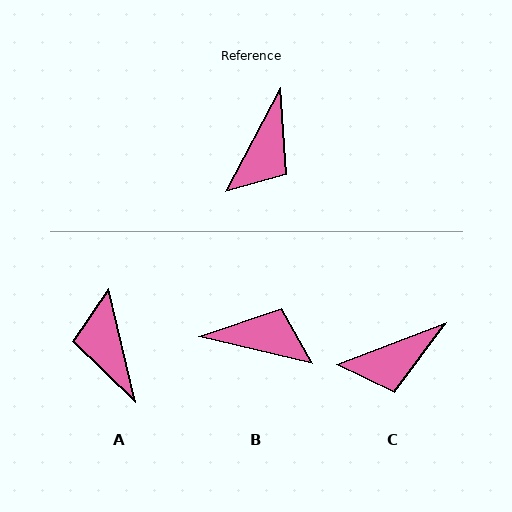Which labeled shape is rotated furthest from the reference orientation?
A, about 138 degrees away.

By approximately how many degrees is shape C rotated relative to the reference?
Approximately 41 degrees clockwise.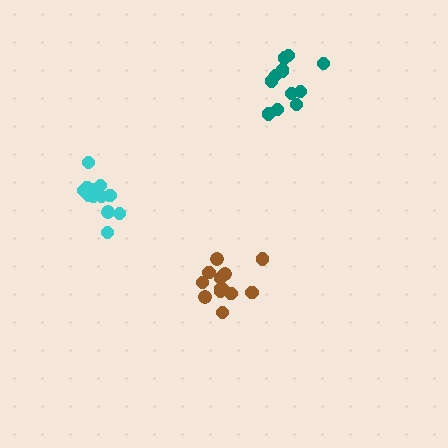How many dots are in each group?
Group 1: 13 dots, Group 2: 12 dots, Group 3: 13 dots (38 total).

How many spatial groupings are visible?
There are 3 spatial groupings.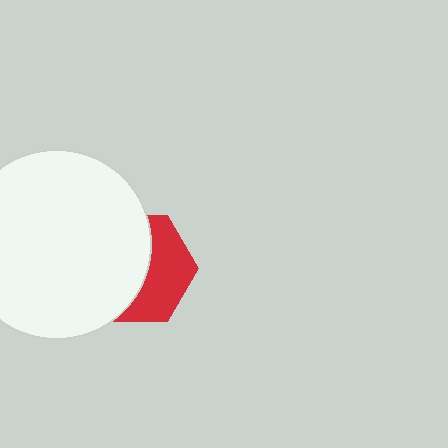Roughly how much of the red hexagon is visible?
A small part of it is visible (roughly 44%).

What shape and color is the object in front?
The object in front is a white circle.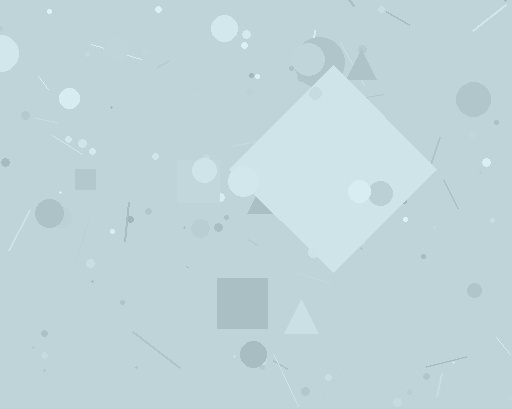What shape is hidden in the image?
A diamond is hidden in the image.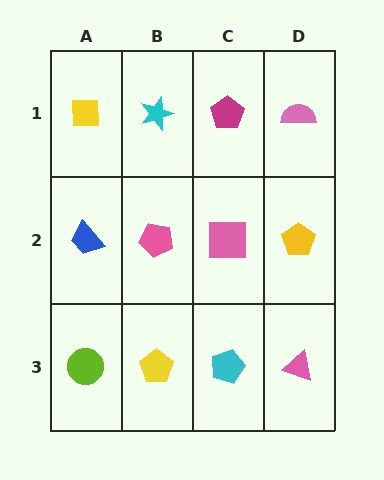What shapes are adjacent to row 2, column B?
A cyan star (row 1, column B), a yellow pentagon (row 3, column B), a blue trapezoid (row 2, column A), a pink square (row 2, column C).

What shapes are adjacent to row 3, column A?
A blue trapezoid (row 2, column A), a yellow pentagon (row 3, column B).